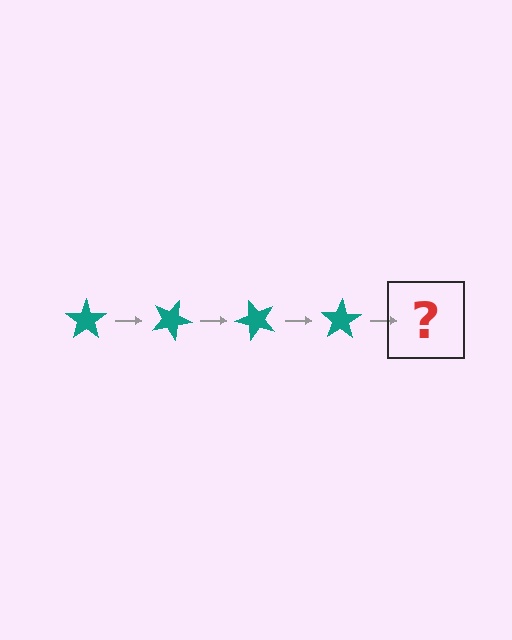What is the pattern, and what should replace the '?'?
The pattern is that the star rotates 25 degrees each step. The '?' should be a teal star rotated 100 degrees.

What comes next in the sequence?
The next element should be a teal star rotated 100 degrees.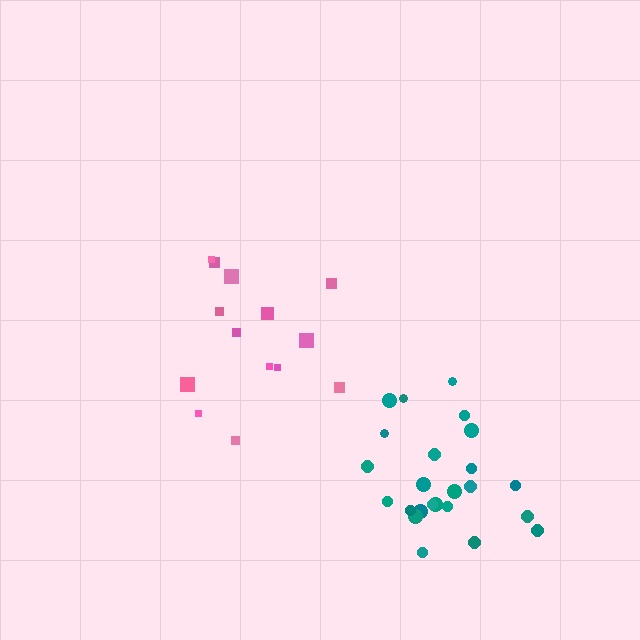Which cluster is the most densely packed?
Teal.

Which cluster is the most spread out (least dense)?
Pink.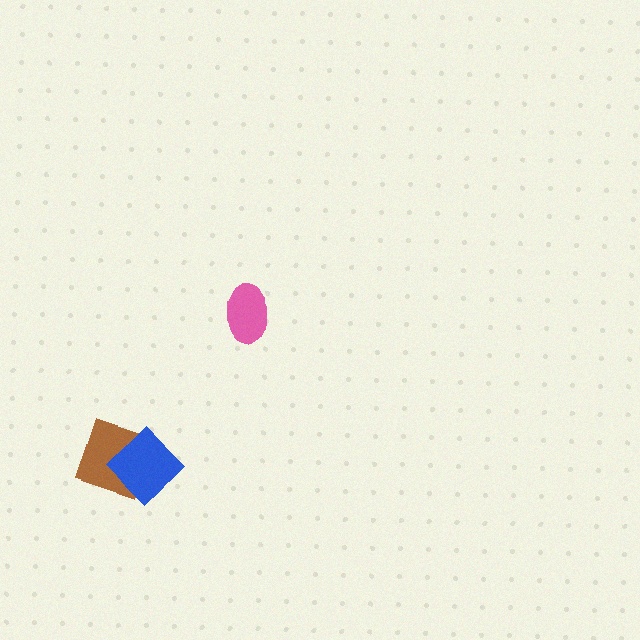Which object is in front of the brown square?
The blue diamond is in front of the brown square.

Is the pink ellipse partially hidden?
No, no other shape covers it.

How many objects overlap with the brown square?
1 object overlaps with the brown square.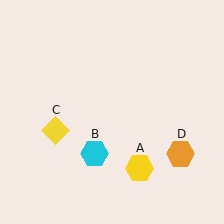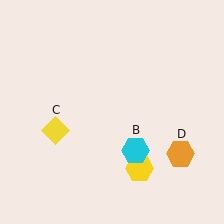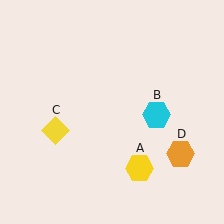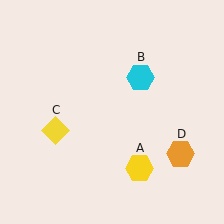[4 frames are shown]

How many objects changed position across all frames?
1 object changed position: cyan hexagon (object B).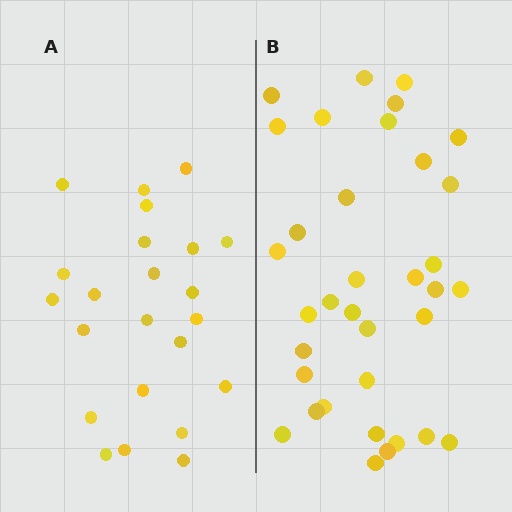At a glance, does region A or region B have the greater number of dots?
Region B (the right region) has more dots.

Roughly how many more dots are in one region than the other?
Region B has roughly 12 or so more dots than region A.